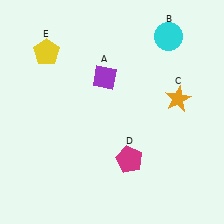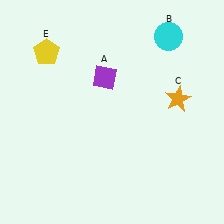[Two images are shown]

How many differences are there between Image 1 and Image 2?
There is 1 difference between the two images.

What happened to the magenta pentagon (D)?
The magenta pentagon (D) was removed in Image 2. It was in the bottom-right area of Image 1.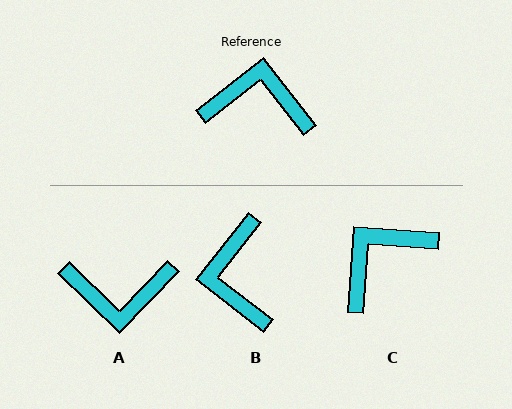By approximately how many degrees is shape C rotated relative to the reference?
Approximately 48 degrees counter-clockwise.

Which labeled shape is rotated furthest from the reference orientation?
A, about 173 degrees away.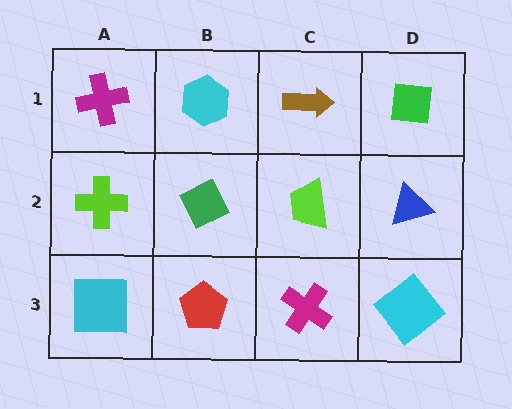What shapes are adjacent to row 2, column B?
A cyan hexagon (row 1, column B), a red pentagon (row 3, column B), a lime cross (row 2, column A), a lime trapezoid (row 2, column C).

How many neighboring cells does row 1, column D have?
2.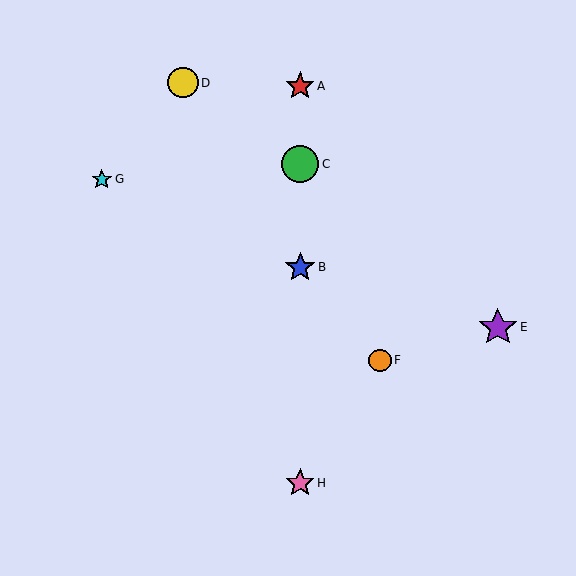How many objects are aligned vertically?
4 objects (A, B, C, H) are aligned vertically.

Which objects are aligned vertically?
Objects A, B, C, H are aligned vertically.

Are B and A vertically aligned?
Yes, both are at x≈300.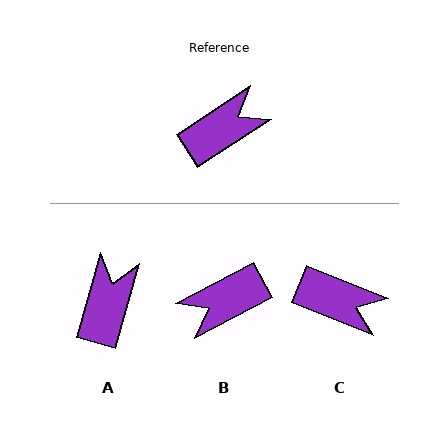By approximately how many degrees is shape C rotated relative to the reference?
Approximately 55 degrees clockwise.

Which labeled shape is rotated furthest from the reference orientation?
B, about 175 degrees away.